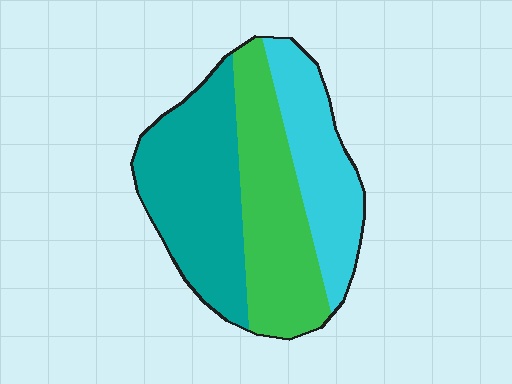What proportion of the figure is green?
Green covers roughly 35% of the figure.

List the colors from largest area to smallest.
From largest to smallest: teal, green, cyan.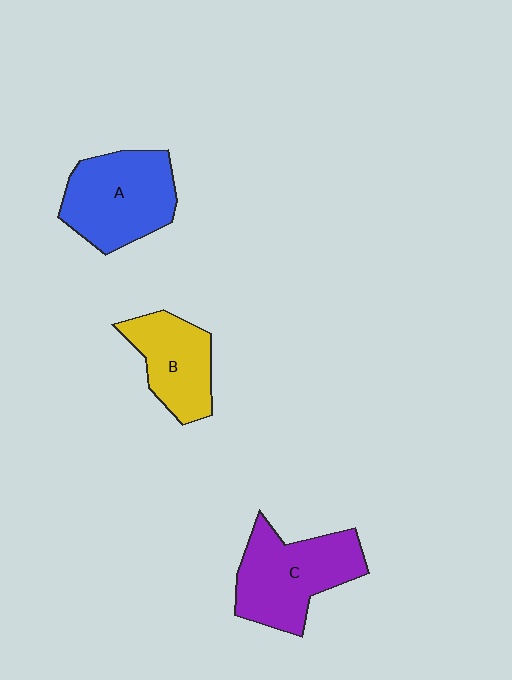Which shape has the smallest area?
Shape B (yellow).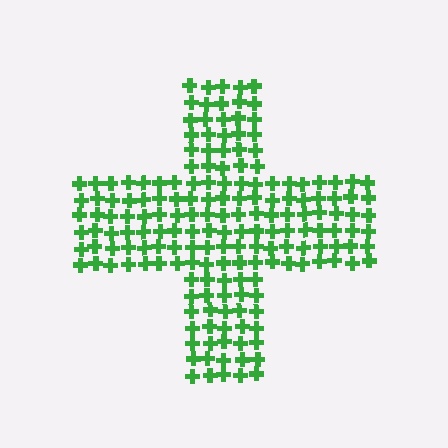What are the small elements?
The small elements are crosses.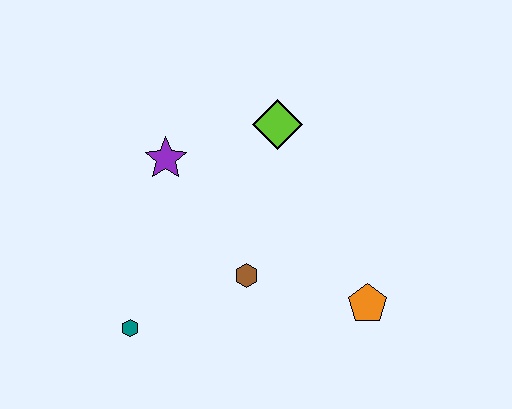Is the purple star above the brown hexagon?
Yes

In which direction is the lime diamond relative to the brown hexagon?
The lime diamond is above the brown hexagon.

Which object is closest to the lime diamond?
The purple star is closest to the lime diamond.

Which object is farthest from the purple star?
The orange pentagon is farthest from the purple star.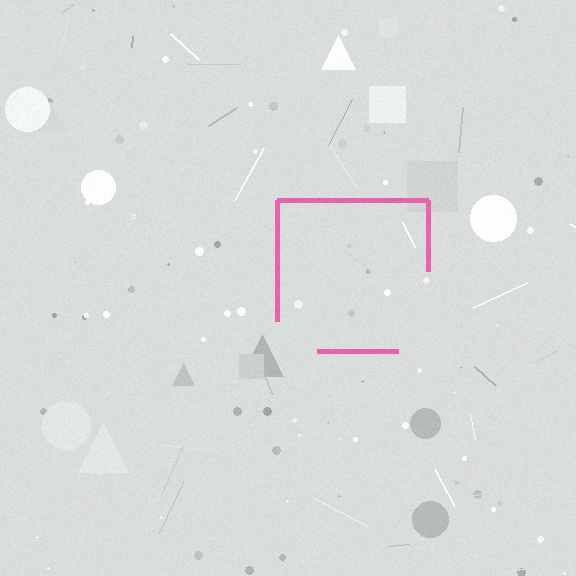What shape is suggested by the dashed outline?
The dashed outline suggests a square.